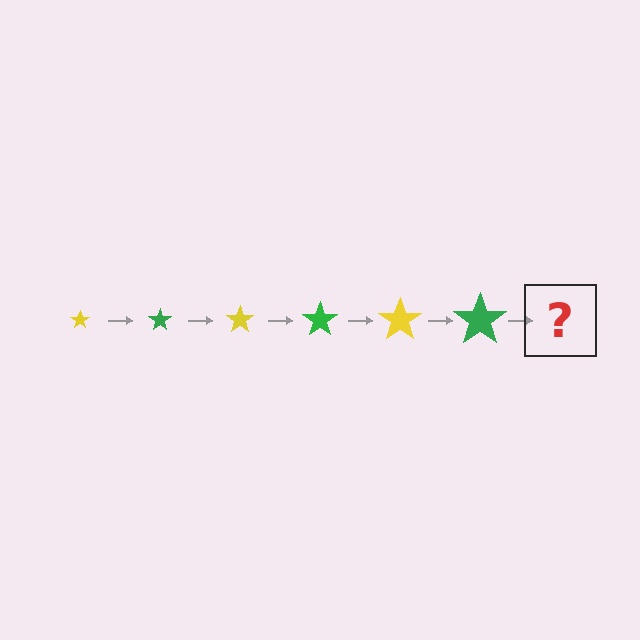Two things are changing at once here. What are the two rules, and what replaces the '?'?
The two rules are that the star grows larger each step and the color cycles through yellow and green. The '?' should be a yellow star, larger than the previous one.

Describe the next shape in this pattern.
It should be a yellow star, larger than the previous one.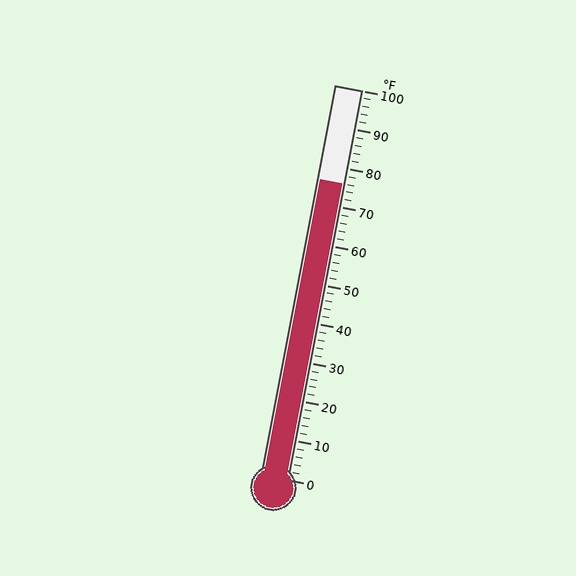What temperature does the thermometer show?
The thermometer shows approximately 76°F.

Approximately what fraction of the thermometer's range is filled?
The thermometer is filled to approximately 75% of its range.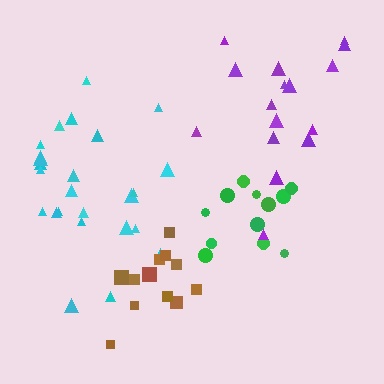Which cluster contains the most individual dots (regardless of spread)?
Cyan (25).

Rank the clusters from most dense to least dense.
brown, green, purple, cyan.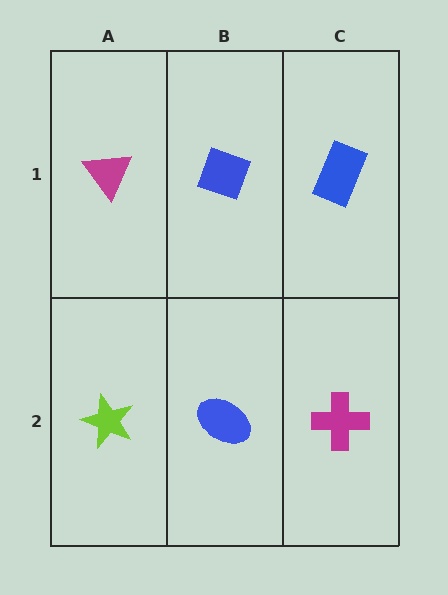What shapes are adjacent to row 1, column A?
A lime star (row 2, column A), a blue diamond (row 1, column B).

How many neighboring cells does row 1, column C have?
2.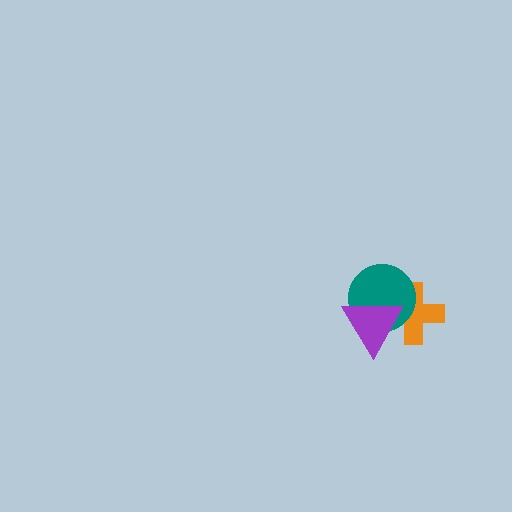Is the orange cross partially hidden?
Yes, it is partially covered by another shape.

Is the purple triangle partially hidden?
No, no other shape covers it.